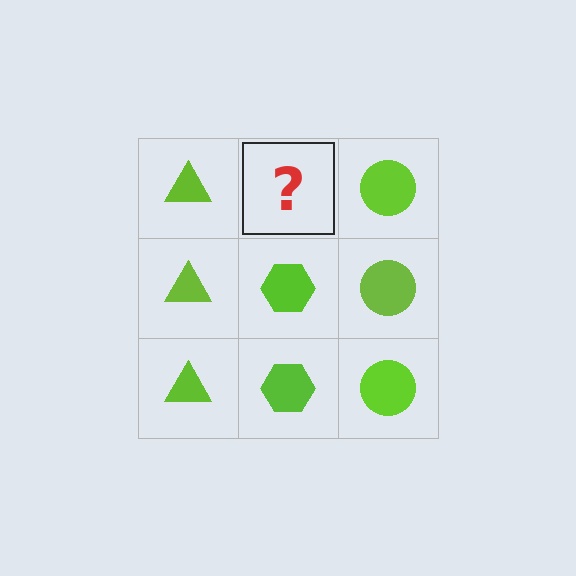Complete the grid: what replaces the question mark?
The question mark should be replaced with a lime hexagon.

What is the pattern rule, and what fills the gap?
The rule is that each column has a consistent shape. The gap should be filled with a lime hexagon.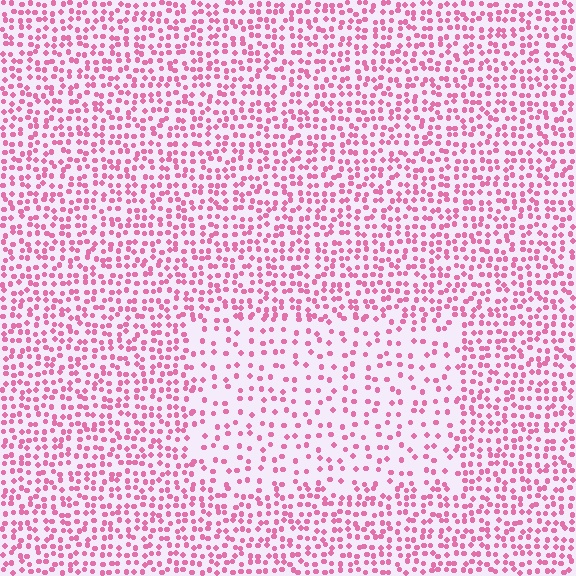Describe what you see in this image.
The image contains small pink elements arranged at two different densities. A rectangle-shaped region is visible where the elements are less densely packed than the surrounding area.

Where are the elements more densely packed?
The elements are more densely packed outside the rectangle boundary.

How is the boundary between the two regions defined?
The boundary is defined by a change in element density (approximately 2.0x ratio). All elements are the same color, size, and shape.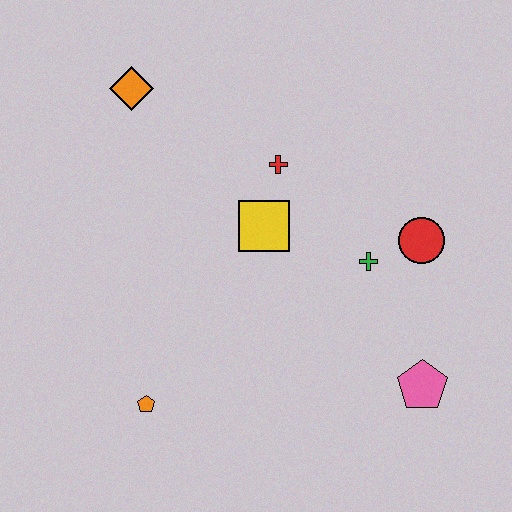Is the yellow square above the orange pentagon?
Yes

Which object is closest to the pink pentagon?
The green cross is closest to the pink pentagon.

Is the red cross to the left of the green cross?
Yes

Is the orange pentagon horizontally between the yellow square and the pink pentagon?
No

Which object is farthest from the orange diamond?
The pink pentagon is farthest from the orange diamond.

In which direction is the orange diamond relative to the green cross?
The orange diamond is to the left of the green cross.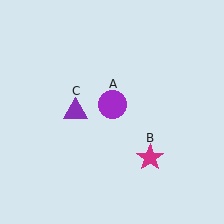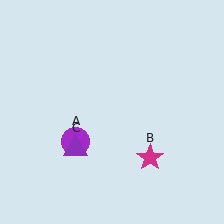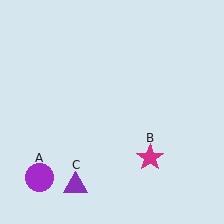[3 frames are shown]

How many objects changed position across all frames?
2 objects changed position: purple circle (object A), purple triangle (object C).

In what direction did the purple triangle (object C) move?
The purple triangle (object C) moved down.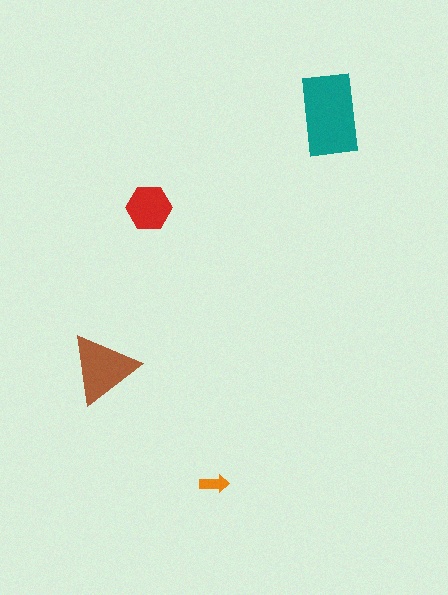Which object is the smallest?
The orange arrow.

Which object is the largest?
The teal rectangle.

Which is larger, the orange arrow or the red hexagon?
The red hexagon.